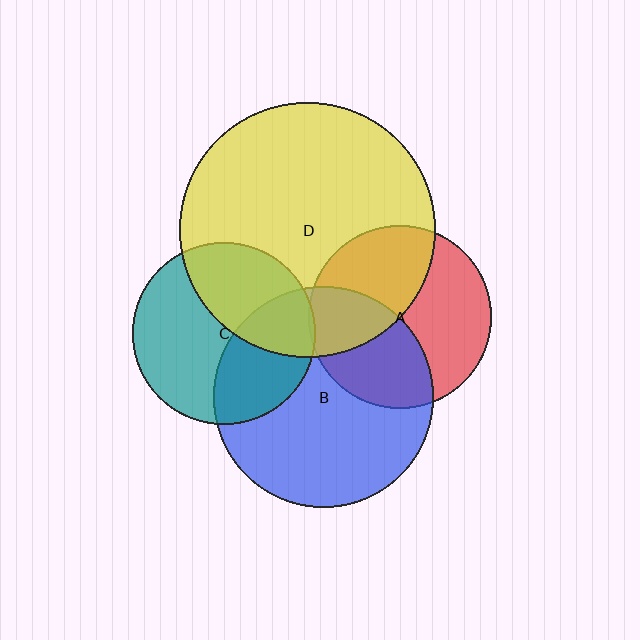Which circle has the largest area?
Circle D (yellow).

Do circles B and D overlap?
Yes.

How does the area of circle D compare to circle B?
Approximately 1.3 times.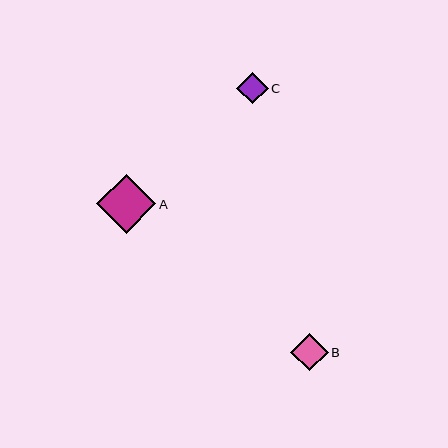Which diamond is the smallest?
Diamond C is the smallest with a size of approximately 32 pixels.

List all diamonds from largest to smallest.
From largest to smallest: A, B, C.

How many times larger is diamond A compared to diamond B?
Diamond A is approximately 1.6 times the size of diamond B.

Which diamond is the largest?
Diamond A is the largest with a size of approximately 60 pixels.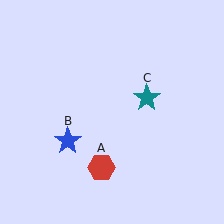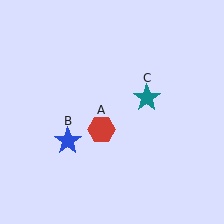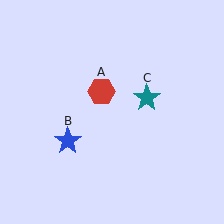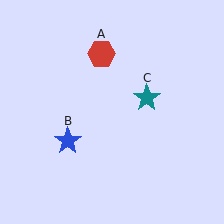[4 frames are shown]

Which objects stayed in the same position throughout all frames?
Blue star (object B) and teal star (object C) remained stationary.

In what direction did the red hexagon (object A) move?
The red hexagon (object A) moved up.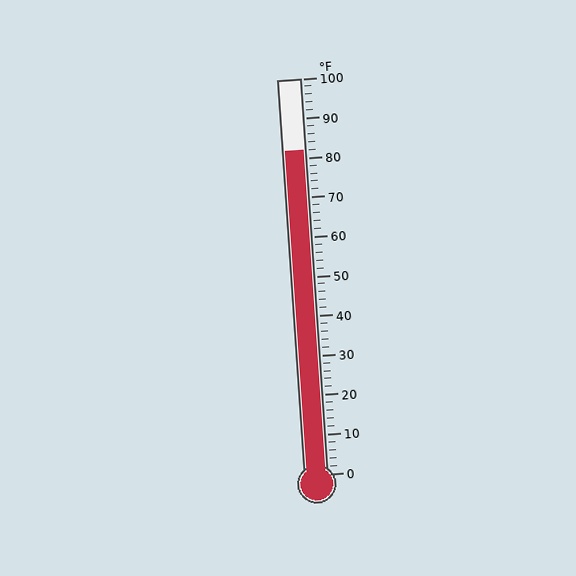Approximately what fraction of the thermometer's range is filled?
The thermometer is filled to approximately 80% of its range.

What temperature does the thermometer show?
The thermometer shows approximately 82°F.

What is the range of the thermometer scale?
The thermometer scale ranges from 0°F to 100°F.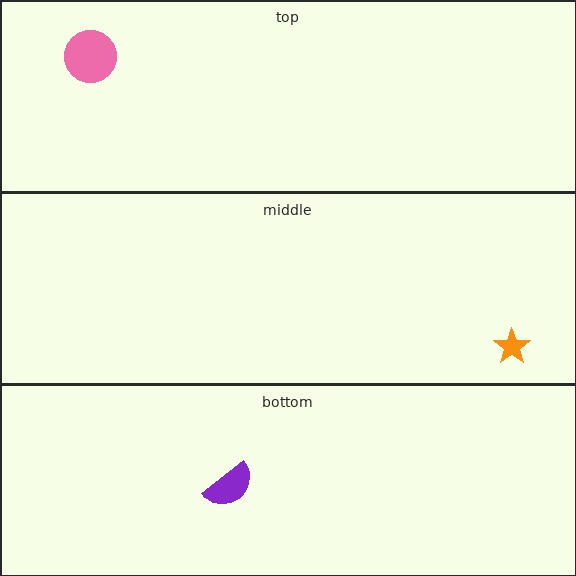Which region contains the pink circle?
The top region.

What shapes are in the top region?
The pink circle.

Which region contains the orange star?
The middle region.